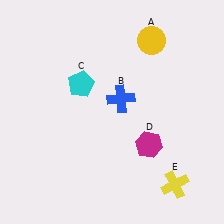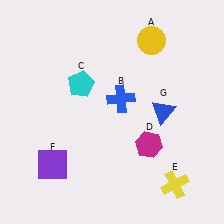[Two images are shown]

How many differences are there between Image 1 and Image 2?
There are 2 differences between the two images.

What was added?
A purple square (F), a blue triangle (G) were added in Image 2.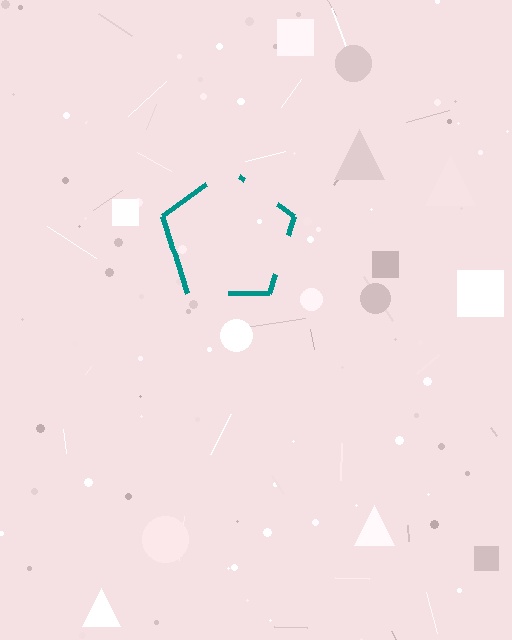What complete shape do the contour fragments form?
The contour fragments form a pentagon.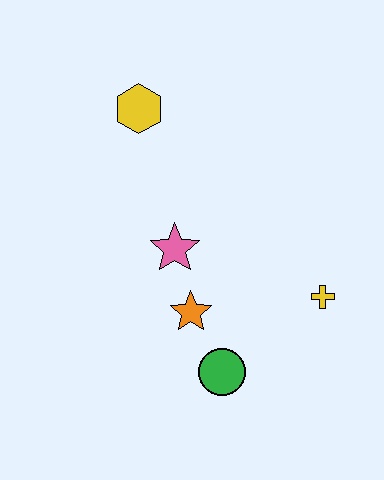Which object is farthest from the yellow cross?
The yellow hexagon is farthest from the yellow cross.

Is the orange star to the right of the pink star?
Yes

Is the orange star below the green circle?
No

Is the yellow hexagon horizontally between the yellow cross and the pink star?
No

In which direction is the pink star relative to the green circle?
The pink star is above the green circle.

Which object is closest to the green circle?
The orange star is closest to the green circle.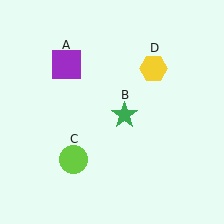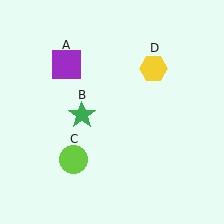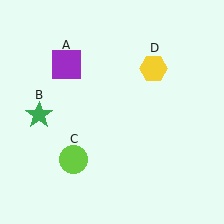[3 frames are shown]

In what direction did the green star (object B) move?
The green star (object B) moved left.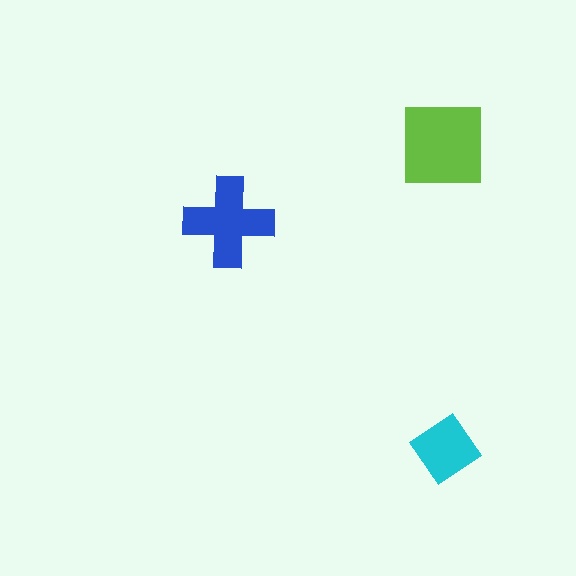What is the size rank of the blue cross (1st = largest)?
2nd.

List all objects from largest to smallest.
The lime square, the blue cross, the cyan diamond.